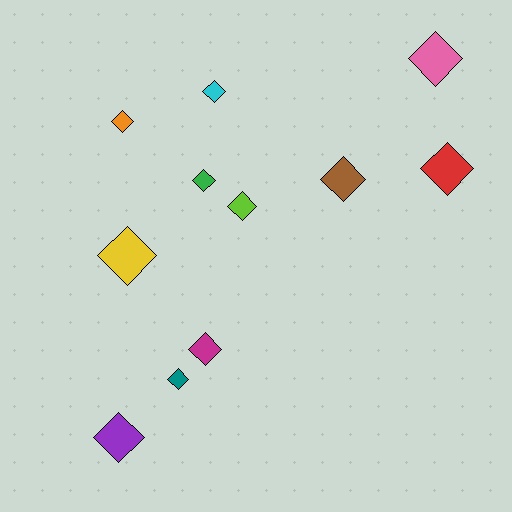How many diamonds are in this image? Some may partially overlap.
There are 11 diamonds.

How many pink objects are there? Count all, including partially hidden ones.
There is 1 pink object.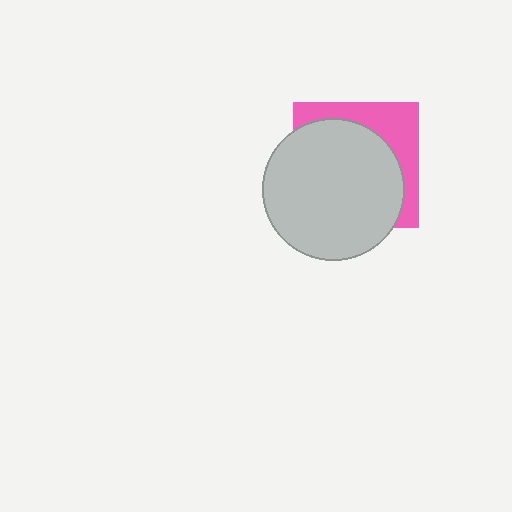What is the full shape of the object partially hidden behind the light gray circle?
The partially hidden object is a pink square.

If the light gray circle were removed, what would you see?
You would see the complete pink square.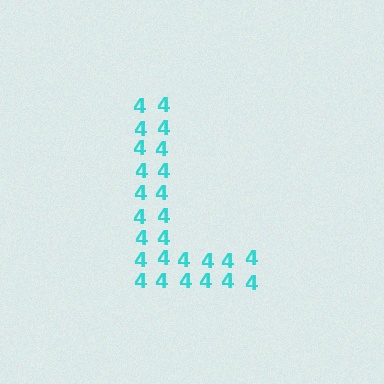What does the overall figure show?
The overall figure shows the letter L.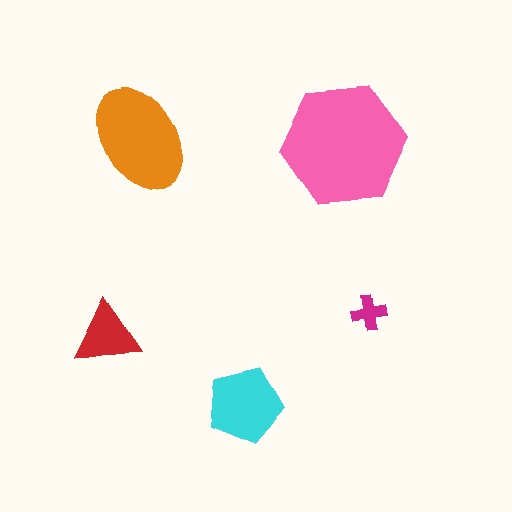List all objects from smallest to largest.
The magenta cross, the red triangle, the cyan pentagon, the orange ellipse, the pink hexagon.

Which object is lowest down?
The cyan pentagon is bottommost.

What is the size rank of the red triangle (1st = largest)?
4th.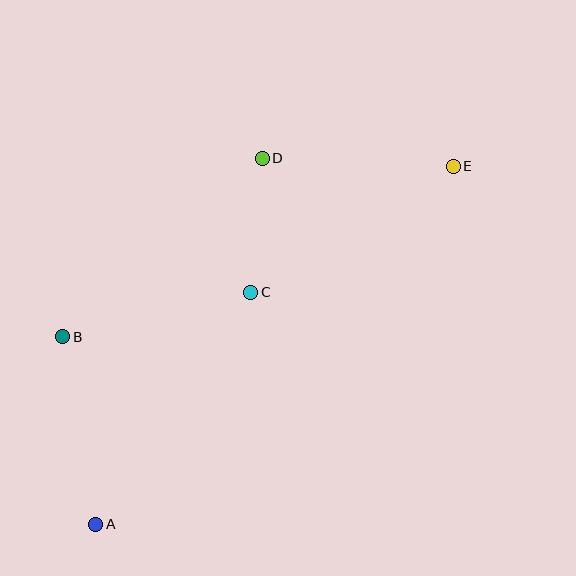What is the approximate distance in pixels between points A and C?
The distance between A and C is approximately 279 pixels.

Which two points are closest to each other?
Points C and D are closest to each other.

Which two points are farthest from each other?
Points A and E are farthest from each other.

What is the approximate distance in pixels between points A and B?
The distance between A and B is approximately 190 pixels.